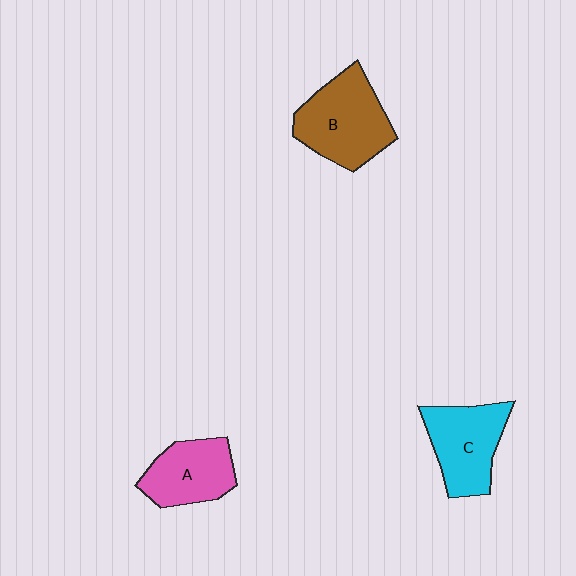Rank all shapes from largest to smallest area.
From largest to smallest: B (brown), C (cyan), A (pink).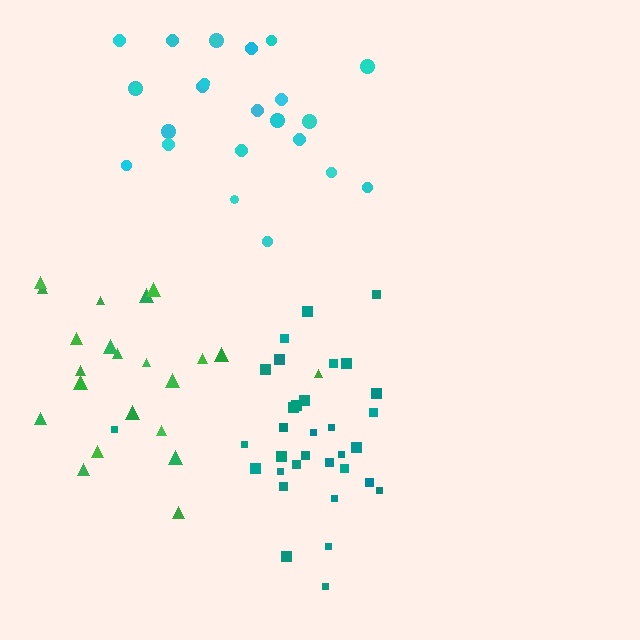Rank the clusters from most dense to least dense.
teal, green, cyan.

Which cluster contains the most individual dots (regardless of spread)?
Teal (33).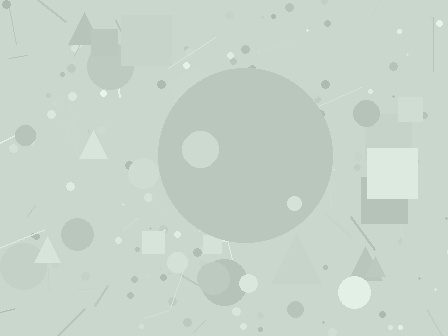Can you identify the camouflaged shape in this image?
The camouflaged shape is a circle.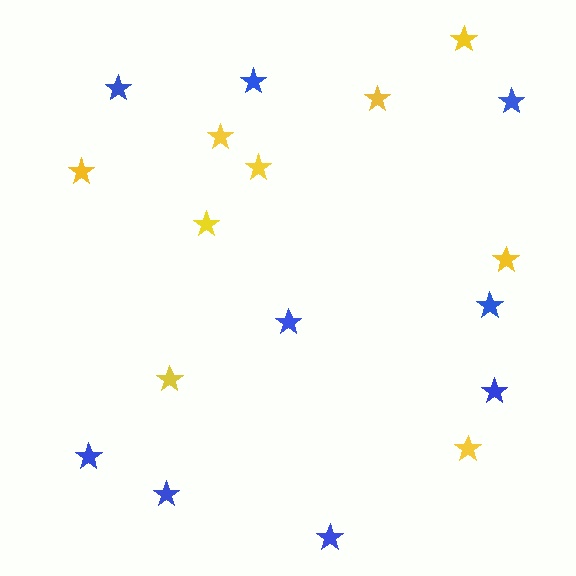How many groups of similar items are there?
There are 2 groups: one group of yellow stars (9) and one group of blue stars (9).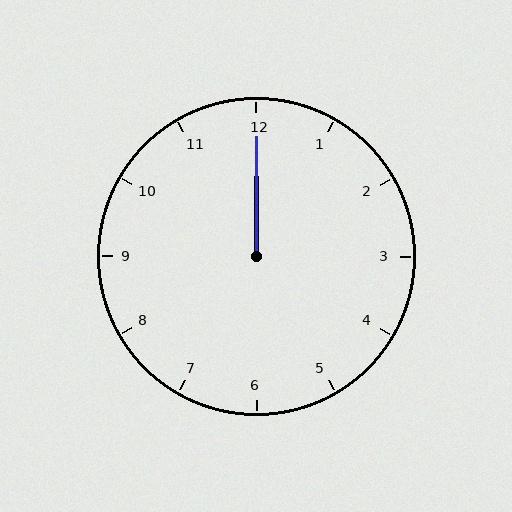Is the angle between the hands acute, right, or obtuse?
It is acute.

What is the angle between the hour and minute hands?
Approximately 0 degrees.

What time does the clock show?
12:00.